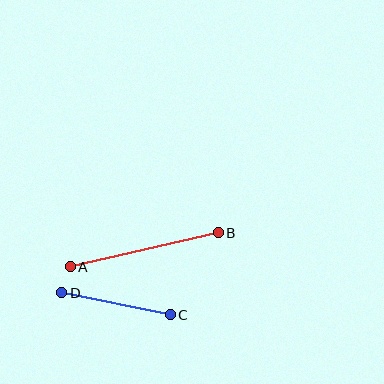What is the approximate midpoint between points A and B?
The midpoint is at approximately (144, 250) pixels.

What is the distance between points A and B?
The distance is approximately 152 pixels.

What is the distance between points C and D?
The distance is approximately 111 pixels.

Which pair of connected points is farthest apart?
Points A and B are farthest apart.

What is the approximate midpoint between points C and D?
The midpoint is at approximately (116, 304) pixels.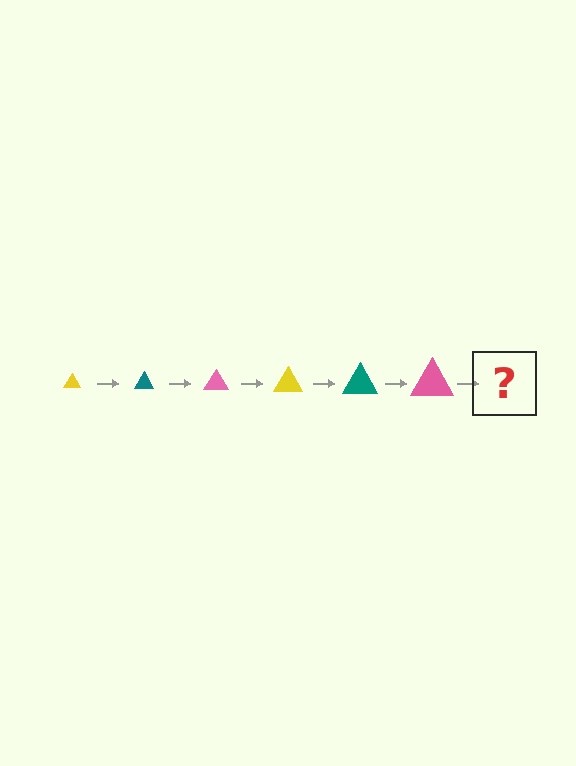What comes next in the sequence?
The next element should be a yellow triangle, larger than the previous one.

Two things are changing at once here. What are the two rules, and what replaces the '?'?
The two rules are that the triangle grows larger each step and the color cycles through yellow, teal, and pink. The '?' should be a yellow triangle, larger than the previous one.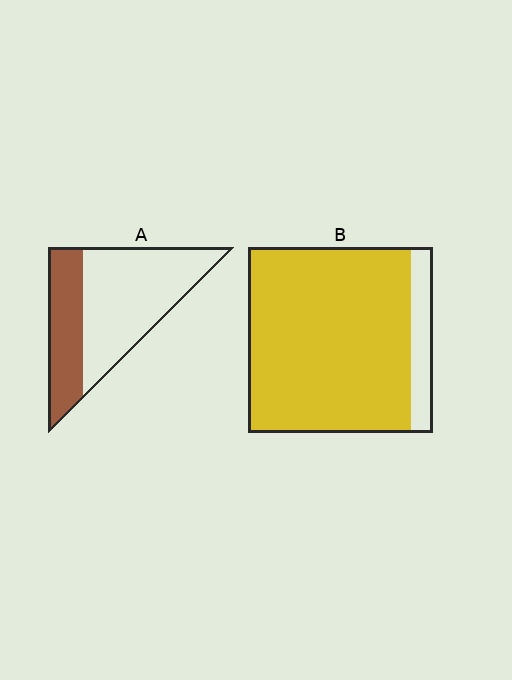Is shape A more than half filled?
No.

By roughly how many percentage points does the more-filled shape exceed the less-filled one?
By roughly 55 percentage points (B over A).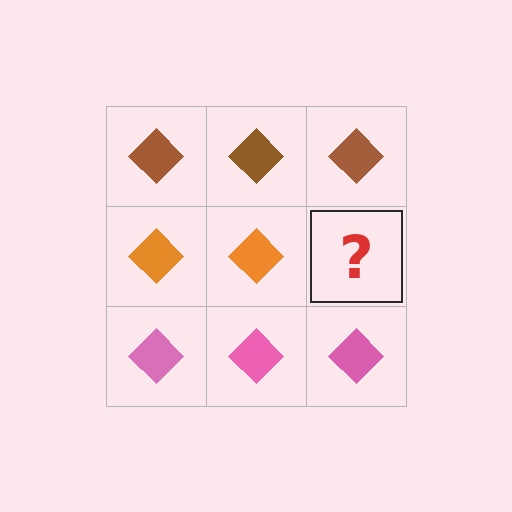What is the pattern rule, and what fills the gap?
The rule is that each row has a consistent color. The gap should be filled with an orange diamond.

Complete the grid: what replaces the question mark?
The question mark should be replaced with an orange diamond.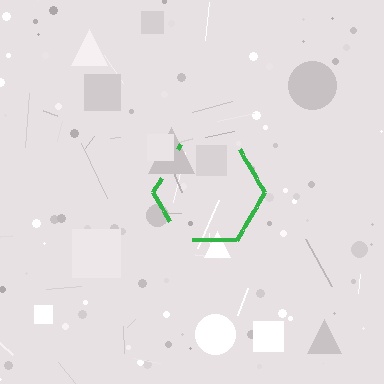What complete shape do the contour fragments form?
The contour fragments form a hexagon.